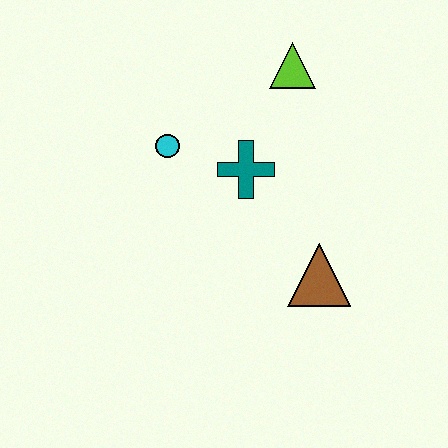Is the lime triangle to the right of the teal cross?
Yes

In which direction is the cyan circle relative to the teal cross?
The cyan circle is to the left of the teal cross.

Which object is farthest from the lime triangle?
The brown triangle is farthest from the lime triangle.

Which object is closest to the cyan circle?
The teal cross is closest to the cyan circle.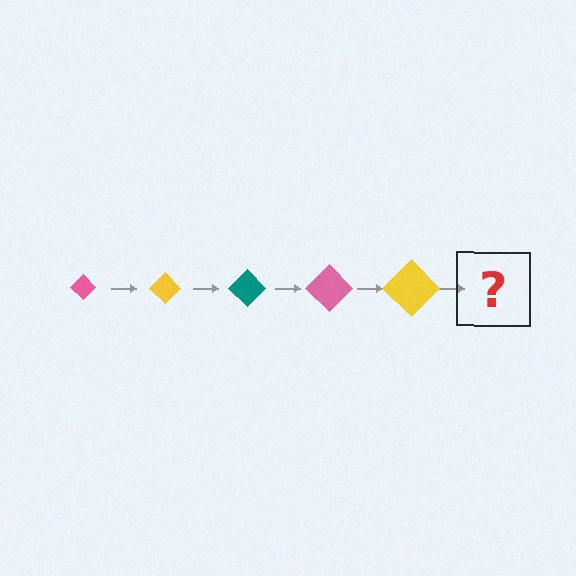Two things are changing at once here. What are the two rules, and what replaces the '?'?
The two rules are that the diamond grows larger each step and the color cycles through pink, yellow, and teal. The '?' should be a teal diamond, larger than the previous one.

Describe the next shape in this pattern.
It should be a teal diamond, larger than the previous one.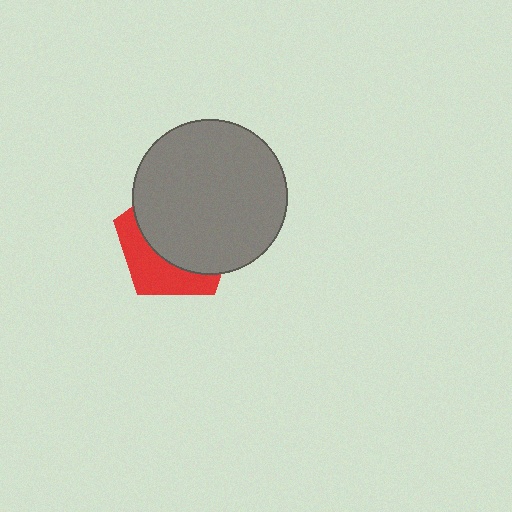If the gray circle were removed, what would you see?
You would see the complete red pentagon.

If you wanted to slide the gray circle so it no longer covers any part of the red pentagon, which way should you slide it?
Slide it toward the upper-right — that is the most direct way to separate the two shapes.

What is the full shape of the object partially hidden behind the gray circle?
The partially hidden object is a red pentagon.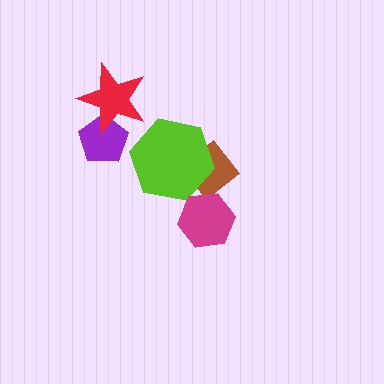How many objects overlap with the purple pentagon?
1 object overlaps with the purple pentagon.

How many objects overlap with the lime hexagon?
1 object overlaps with the lime hexagon.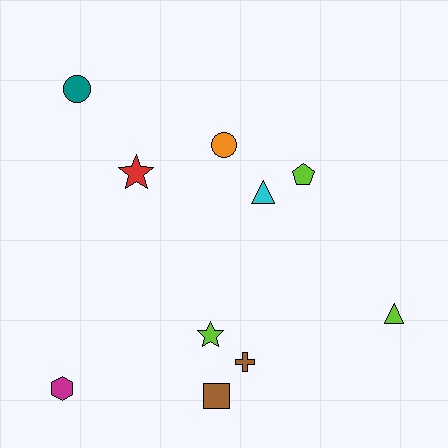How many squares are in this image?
There is 1 square.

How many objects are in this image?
There are 10 objects.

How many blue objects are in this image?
There are no blue objects.